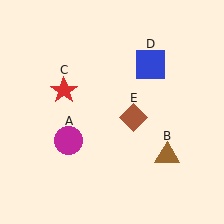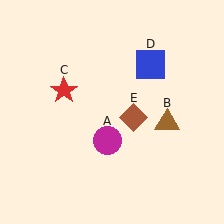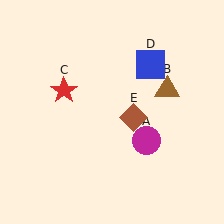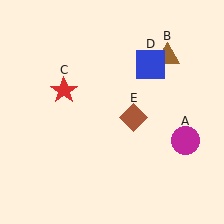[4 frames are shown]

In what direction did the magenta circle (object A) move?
The magenta circle (object A) moved right.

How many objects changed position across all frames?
2 objects changed position: magenta circle (object A), brown triangle (object B).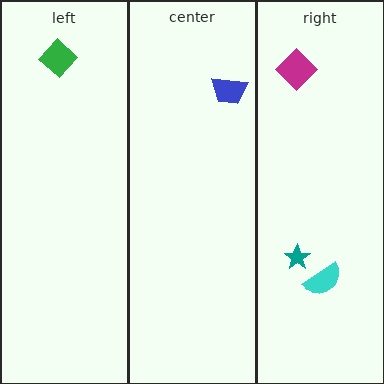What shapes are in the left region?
The green diamond.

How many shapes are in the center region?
1.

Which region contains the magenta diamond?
The right region.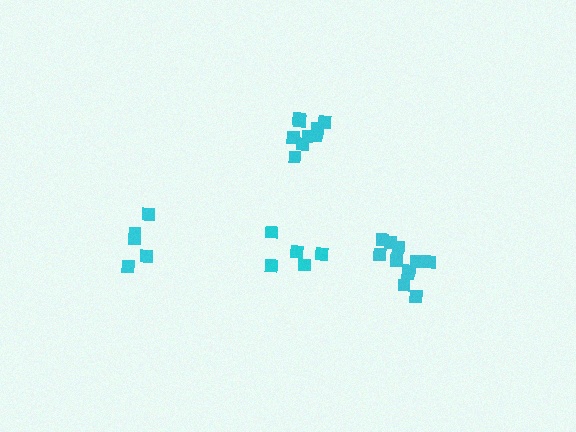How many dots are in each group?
Group 1: 11 dots, Group 2: 9 dots, Group 3: 5 dots, Group 4: 5 dots (30 total).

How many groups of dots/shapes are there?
There are 4 groups.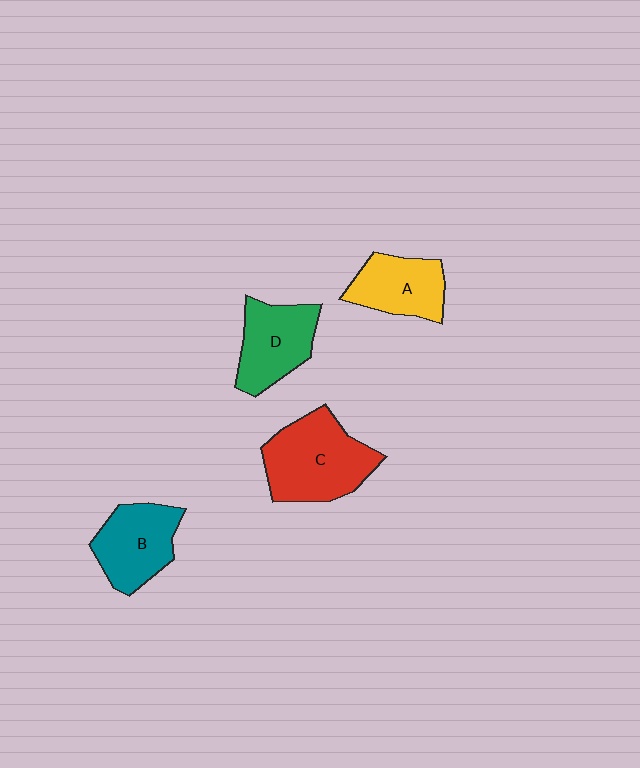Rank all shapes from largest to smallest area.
From largest to smallest: C (red), B (teal), D (green), A (yellow).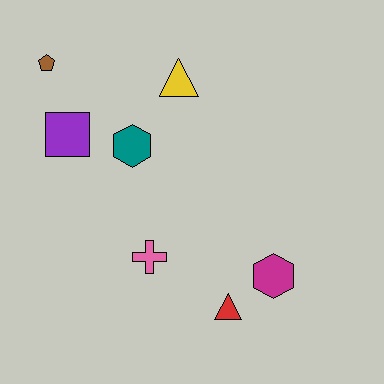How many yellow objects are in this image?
There is 1 yellow object.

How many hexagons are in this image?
There are 2 hexagons.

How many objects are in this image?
There are 7 objects.